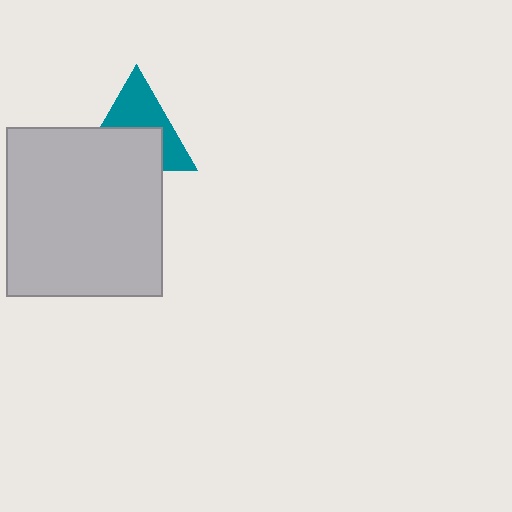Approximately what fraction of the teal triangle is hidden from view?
Roughly 50% of the teal triangle is hidden behind the light gray rectangle.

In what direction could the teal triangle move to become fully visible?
The teal triangle could move up. That would shift it out from behind the light gray rectangle entirely.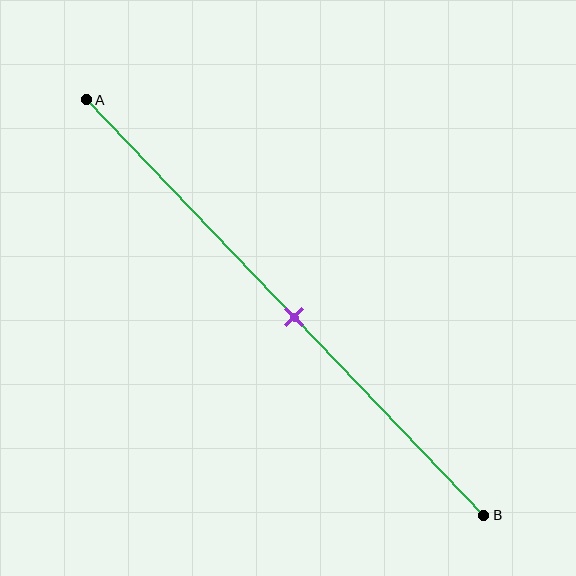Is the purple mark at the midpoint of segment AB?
Yes, the mark is approximately at the midpoint.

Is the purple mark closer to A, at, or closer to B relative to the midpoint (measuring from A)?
The purple mark is approximately at the midpoint of segment AB.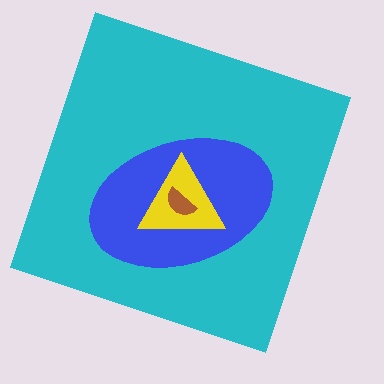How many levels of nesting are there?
4.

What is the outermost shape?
The cyan square.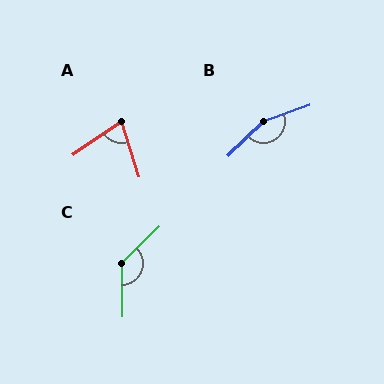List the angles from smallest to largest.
A (73°), C (133°), B (155°).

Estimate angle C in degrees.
Approximately 133 degrees.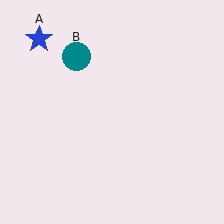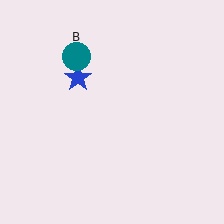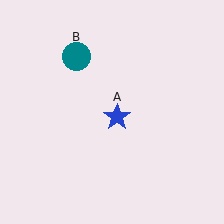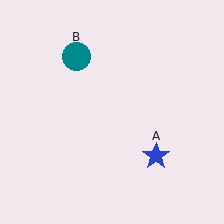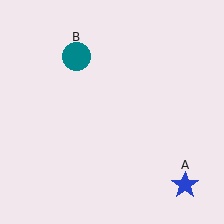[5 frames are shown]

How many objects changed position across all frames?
1 object changed position: blue star (object A).